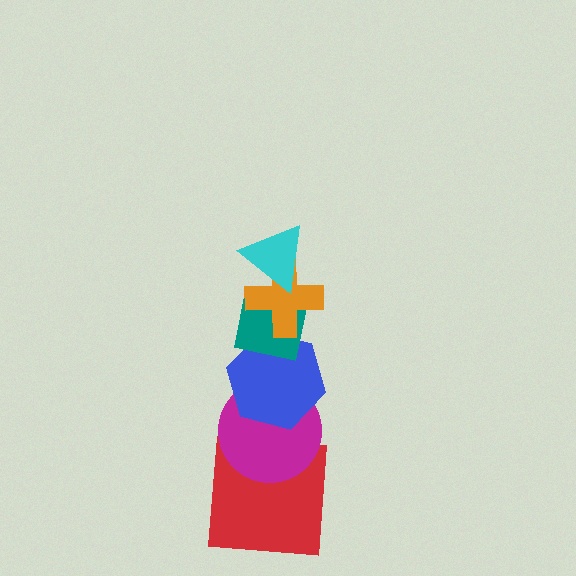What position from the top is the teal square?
The teal square is 3rd from the top.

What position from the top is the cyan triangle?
The cyan triangle is 1st from the top.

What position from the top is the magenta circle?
The magenta circle is 5th from the top.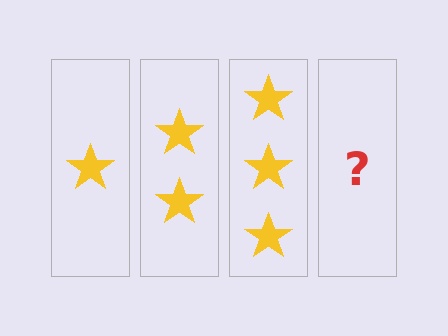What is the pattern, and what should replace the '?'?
The pattern is that each step adds one more star. The '?' should be 4 stars.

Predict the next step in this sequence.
The next step is 4 stars.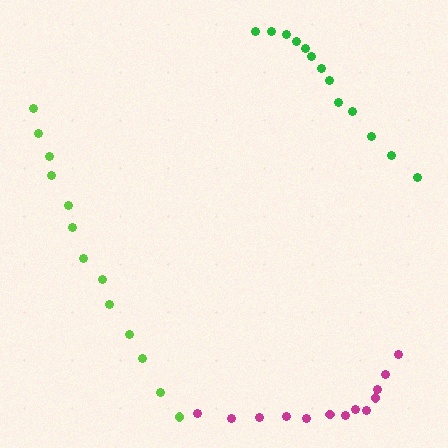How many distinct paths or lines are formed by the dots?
There are 3 distinct paths.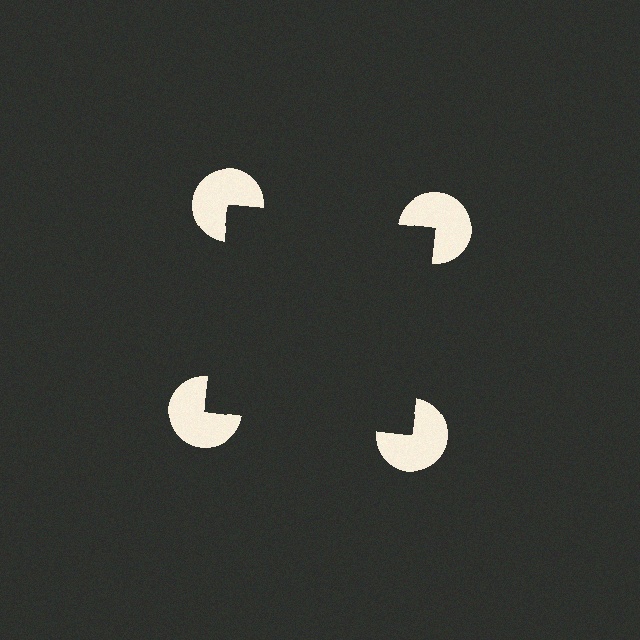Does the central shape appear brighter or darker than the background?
It typically appears slightly darker than the background, even though no actual brightness change is drawn.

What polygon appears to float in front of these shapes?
An illusory square — its edges are inferred from the aligned wedge cuts in the pac-man discs, not physically drawn.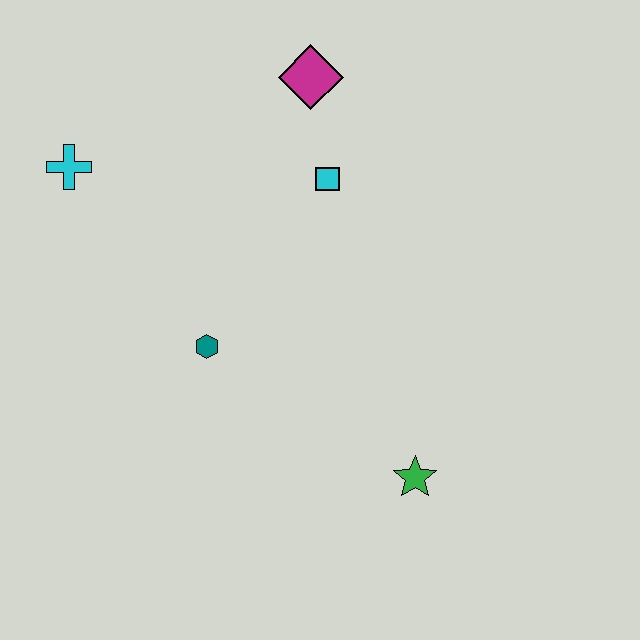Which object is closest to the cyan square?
The magenta diamond is closest to the cyan square.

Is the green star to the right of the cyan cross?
Yes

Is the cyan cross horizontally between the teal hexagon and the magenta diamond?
No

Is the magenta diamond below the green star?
No